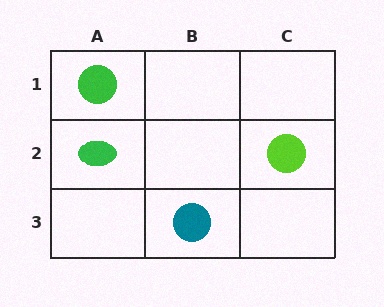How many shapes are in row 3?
1 shape.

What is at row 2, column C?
A lime circle.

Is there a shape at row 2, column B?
No, that cell is empty.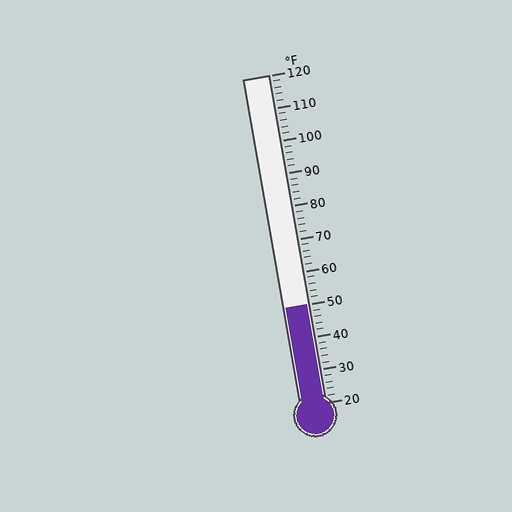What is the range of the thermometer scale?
The thermometer scale ranges from 20°F to 120°F.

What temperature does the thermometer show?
The thermometer shows approximately 50°F.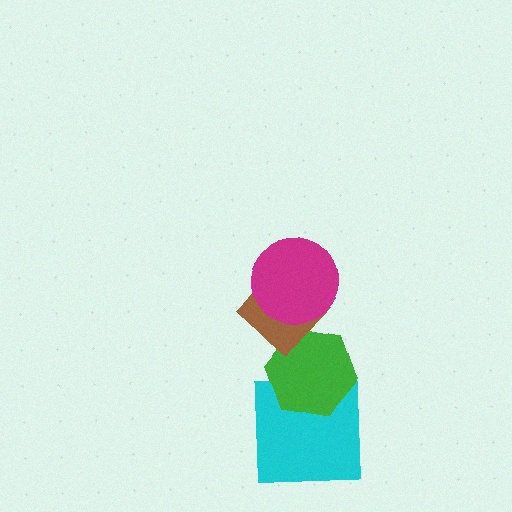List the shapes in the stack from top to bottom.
From top to bottom: the magenta circle, the brown diamond, the green hexagon, the cyan square.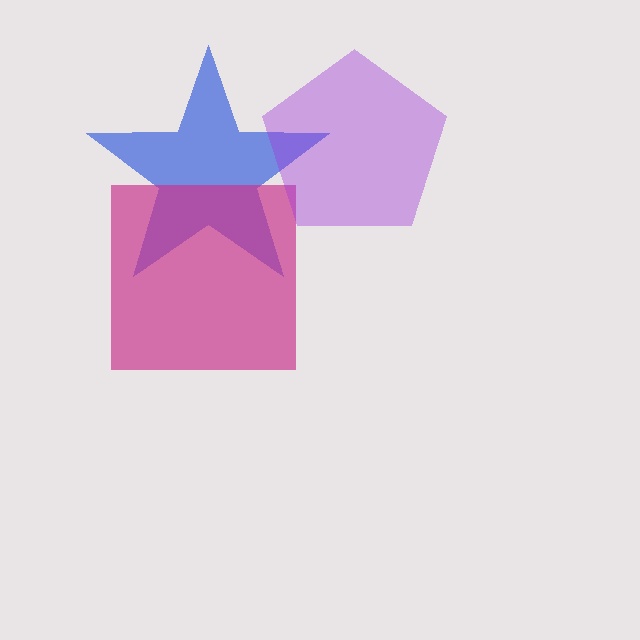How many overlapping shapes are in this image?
There are 3 overlapping shapes in the image.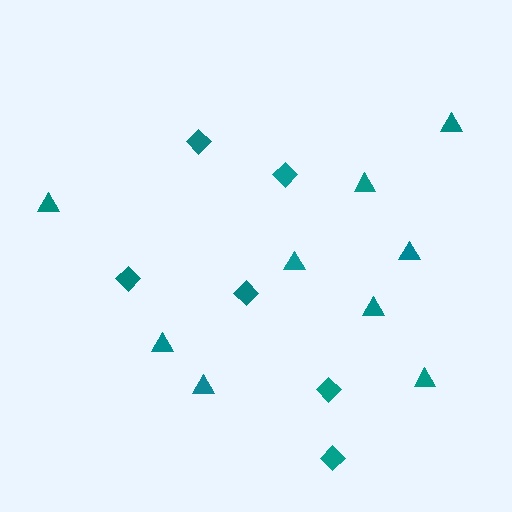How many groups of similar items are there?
There are 2 groups: one group of diamonds (6) and one group of triangles (9).